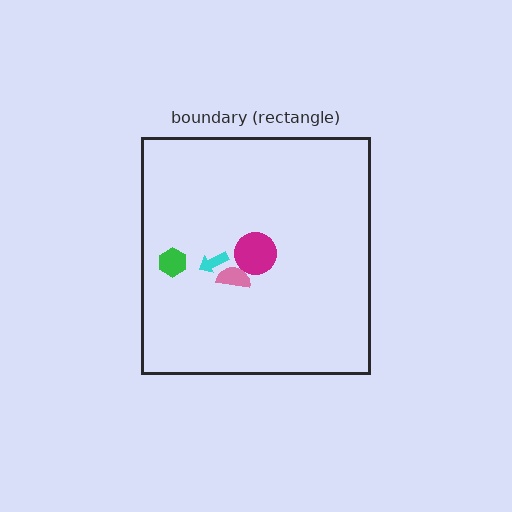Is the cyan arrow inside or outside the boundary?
Inside.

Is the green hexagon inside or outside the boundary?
Inside.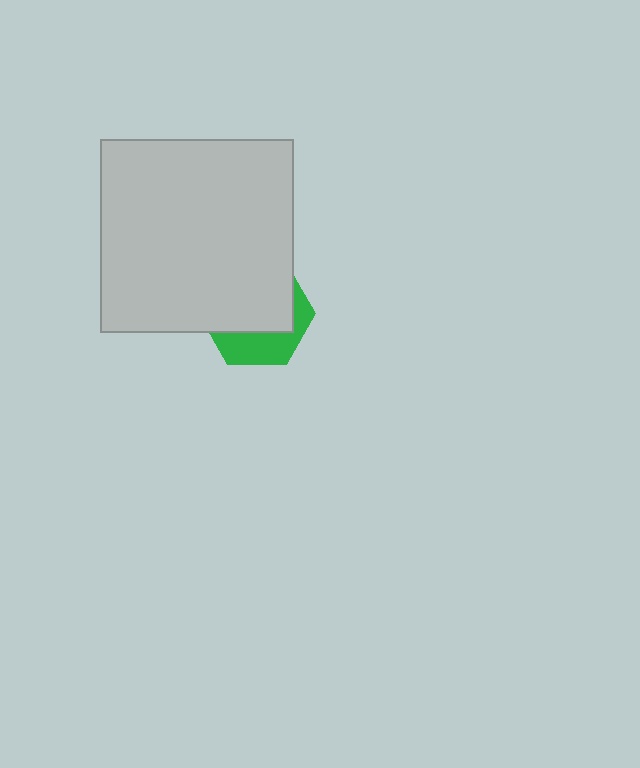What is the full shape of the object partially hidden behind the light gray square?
The partially hidden object is a green hexagon.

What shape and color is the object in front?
The object in front is a light gray square.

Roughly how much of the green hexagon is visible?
A small part of it is visible (roughly 36%).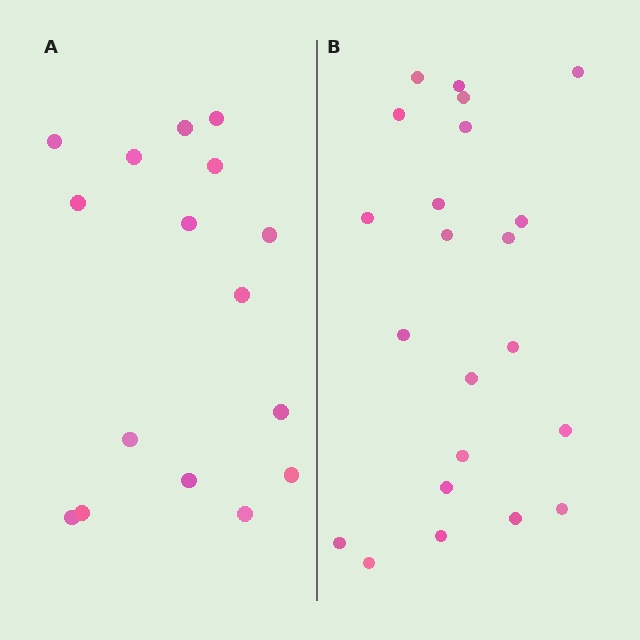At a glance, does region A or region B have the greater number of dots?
Region B (the right region) has more dots.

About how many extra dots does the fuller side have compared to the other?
Region B has about 6 more dots than region A.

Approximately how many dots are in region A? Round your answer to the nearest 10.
About 20 dots. (The exact count is 16, which rounds to 20.)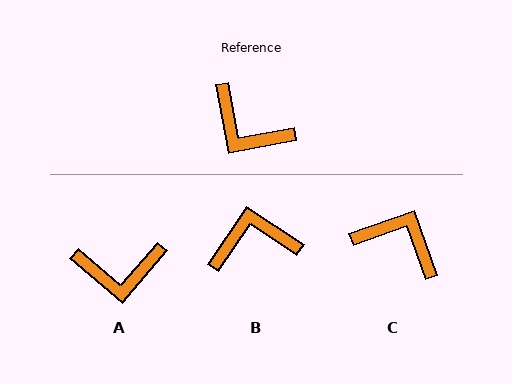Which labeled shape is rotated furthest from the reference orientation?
C, about 171 degrees away.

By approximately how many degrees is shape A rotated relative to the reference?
Approximately 38 degrees counter-clockwise.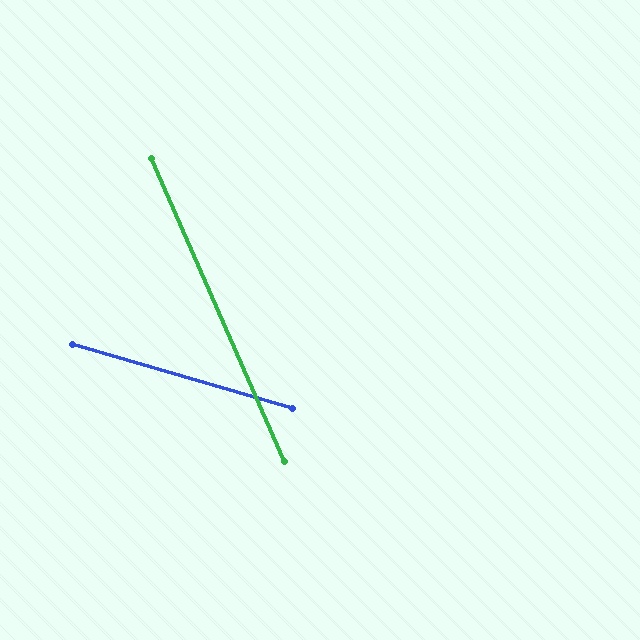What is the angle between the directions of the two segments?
Approximately 50 degrees.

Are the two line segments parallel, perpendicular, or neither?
Neither parallel nor perpendicular — they differ by about 50°.